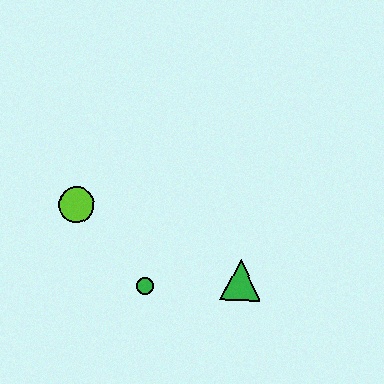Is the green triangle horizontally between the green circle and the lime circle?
No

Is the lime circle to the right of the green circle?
No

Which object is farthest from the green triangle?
The lime circle is farthest from the green triangle.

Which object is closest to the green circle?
The green triangle is closest to the green circle.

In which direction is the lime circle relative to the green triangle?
The lime circle is to the left of the green triangle.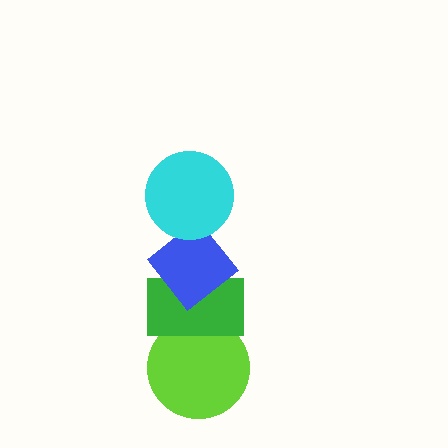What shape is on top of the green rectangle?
The blue diamond is on top of the green rectangle.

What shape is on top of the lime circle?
The green rectangle is on top of the lime circle.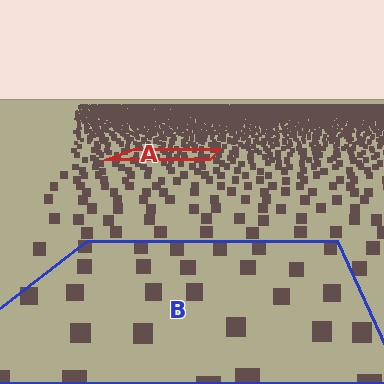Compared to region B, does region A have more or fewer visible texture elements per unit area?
Region A has more texture elements per unit area — they are packed more densely because it is farther away.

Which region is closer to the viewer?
Region B is closer. The texture elements there are larger and more spread out.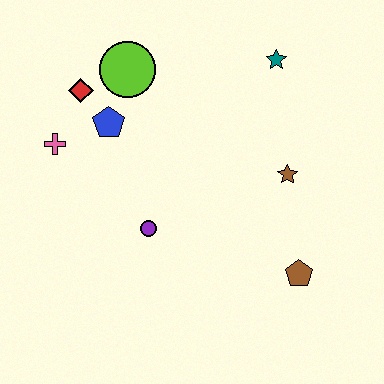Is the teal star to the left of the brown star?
Yes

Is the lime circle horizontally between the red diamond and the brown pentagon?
Yes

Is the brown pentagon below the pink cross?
Yes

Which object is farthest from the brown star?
The pink cross is farthest from the brown star.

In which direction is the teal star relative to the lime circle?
The teal star is to the right of the lime circle.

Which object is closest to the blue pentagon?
The red diamond is closest to the blue pentagon.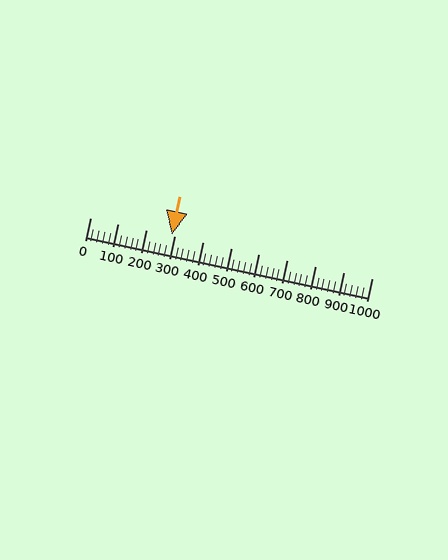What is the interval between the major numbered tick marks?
The major tick marks are spaced 100 units apart.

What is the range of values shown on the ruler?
The ruler shows values from 0 to 1000.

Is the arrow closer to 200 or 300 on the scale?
The arrow is closer to 300.